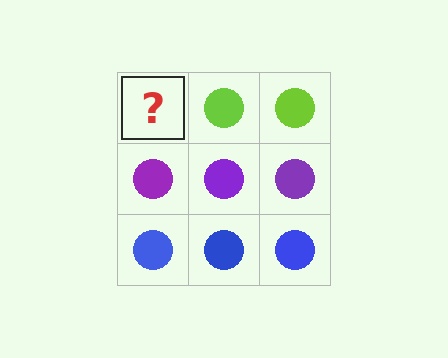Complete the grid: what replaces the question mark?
The question mark should be replaced with a lime circle.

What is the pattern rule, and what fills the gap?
The rule is that each row has a consistent color. The gap should be filled with a lime circle.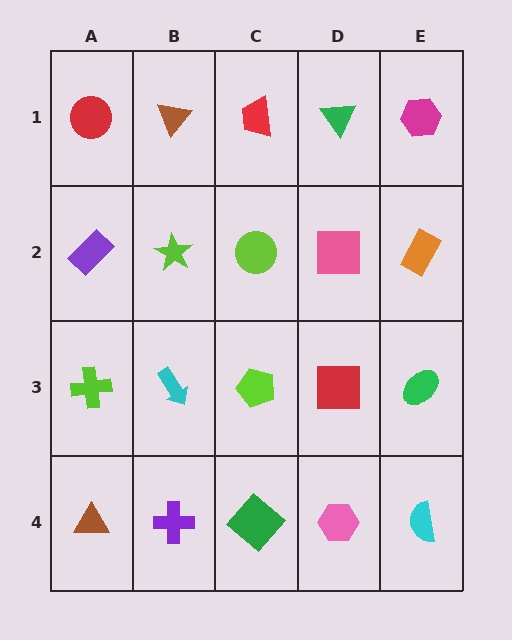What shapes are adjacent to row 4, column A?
A lime cross (row 3, column A), a purple cross (row 4, column B).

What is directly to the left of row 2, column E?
A pink square.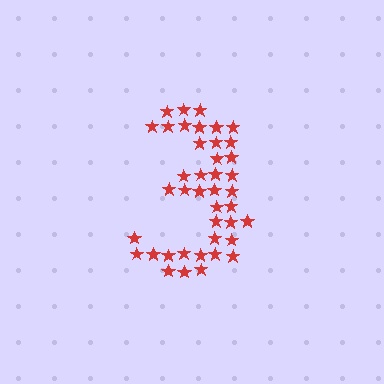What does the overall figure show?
The overall figure shows the digit 3.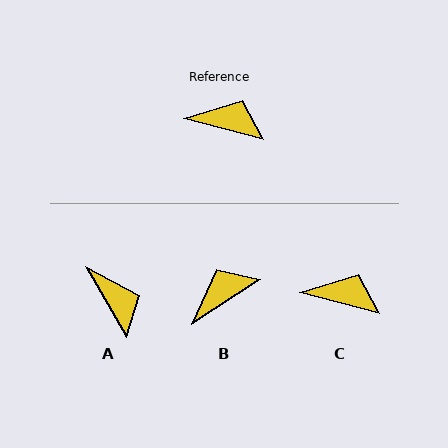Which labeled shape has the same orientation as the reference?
C.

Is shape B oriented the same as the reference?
No, it is off by about 48 degrees.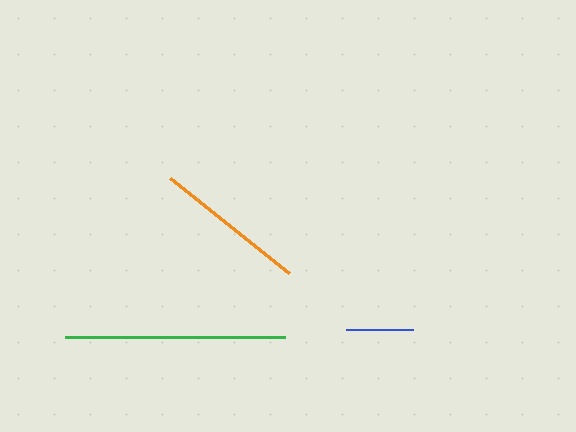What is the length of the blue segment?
The blue segment is approximately 67 pixels long.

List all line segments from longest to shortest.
From longest to shortest: green, orange, blue.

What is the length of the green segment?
The green segment is approximately 220 pixels long.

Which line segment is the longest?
The green line is the longest at approximately 220 pixels.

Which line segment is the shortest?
The blue line is the shortest at approximately 67 pixels.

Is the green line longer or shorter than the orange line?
The green line is longer than the orange line.